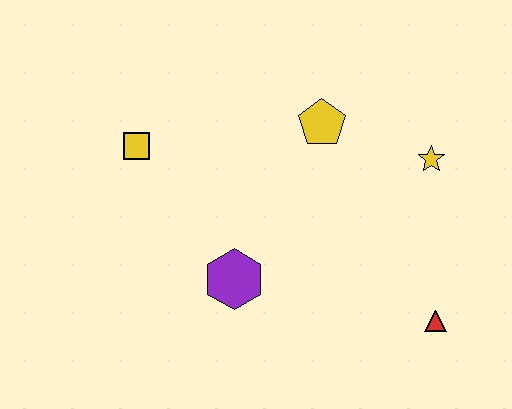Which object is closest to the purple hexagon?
The yellow square is closest to the purple hexagon.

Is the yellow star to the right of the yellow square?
Yes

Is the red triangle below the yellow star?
Yes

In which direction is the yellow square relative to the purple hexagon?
The yellow square is above the purple hexagon.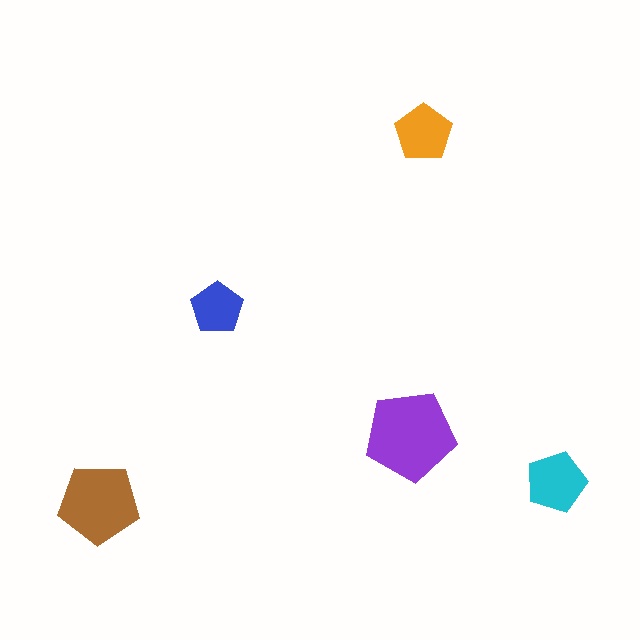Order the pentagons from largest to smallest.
the purple one, the brown one, the cyan one, the orange one, the blue one.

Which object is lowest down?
The brown pentagon is bottommost.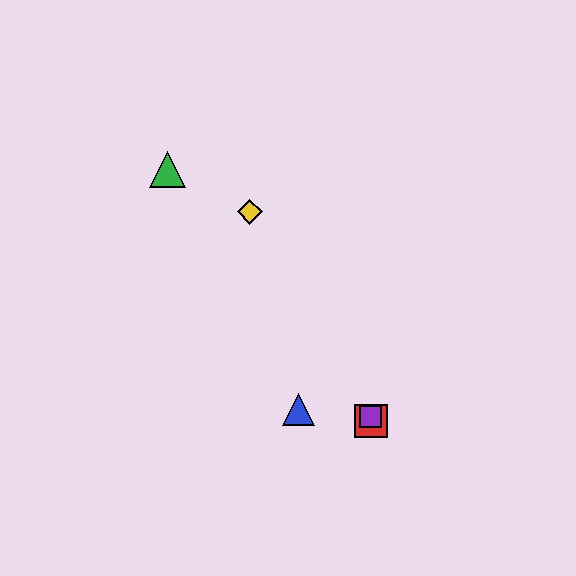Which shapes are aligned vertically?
The red square, the purple square are aligned vertically.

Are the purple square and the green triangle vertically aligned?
No, the purple square is at x≈371 and the green triangle is at x≈167.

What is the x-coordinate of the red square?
The red square is at x≈371.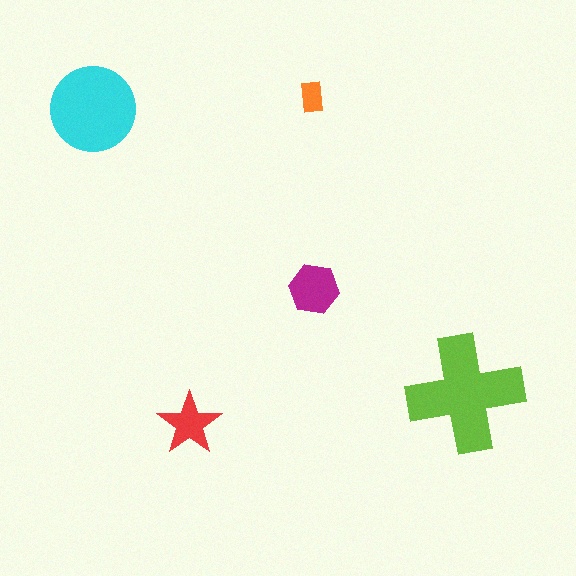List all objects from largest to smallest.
The lime cross, the cyan circle, the magenta hexagon, the red star, the orange rectangle.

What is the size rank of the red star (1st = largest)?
4th.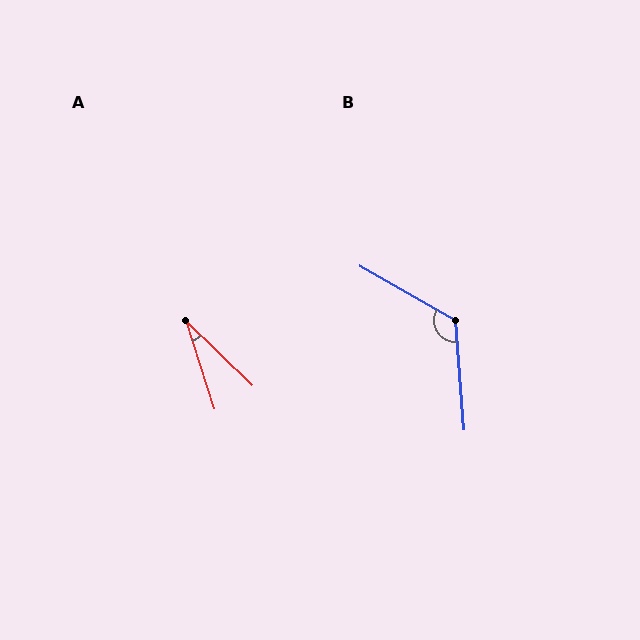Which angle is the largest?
B, at approximately 124 degrees.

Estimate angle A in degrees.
Approximately 28 degrees.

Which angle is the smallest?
A, at approximately 28 degrees.